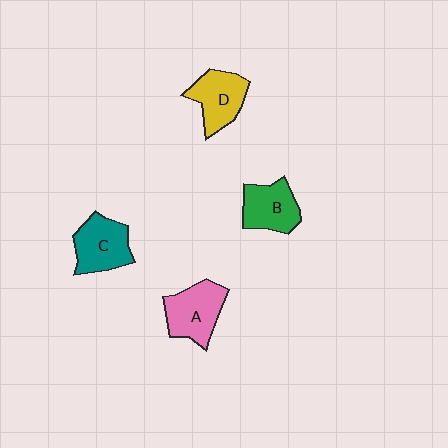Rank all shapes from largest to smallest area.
From largest to smallest: A (pink), C (teal), D (yellow), B (green).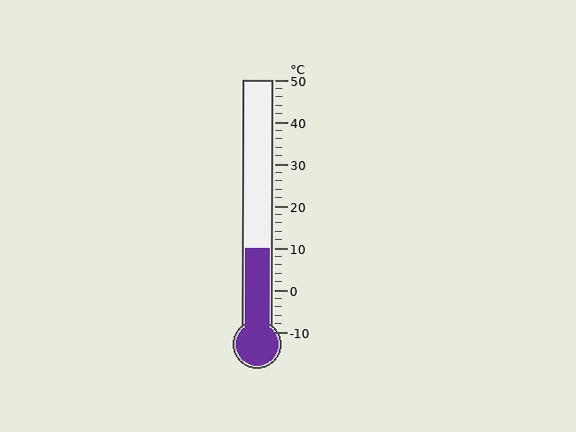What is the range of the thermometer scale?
The thermometer scale ranges from -10°C to 50°C.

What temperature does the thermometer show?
The thermometer shows approximately 10°C.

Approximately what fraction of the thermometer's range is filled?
The thermometer is filled to approximately 35% of its range.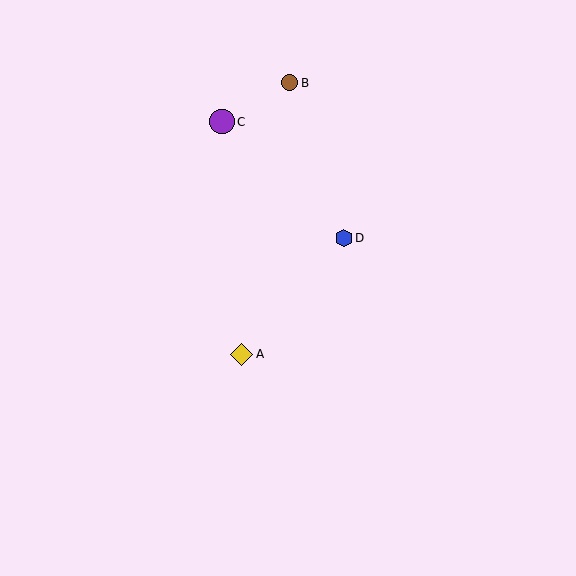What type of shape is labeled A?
Shape A is a yellow diamond.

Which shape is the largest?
The purple circle (labeled C) is the largest.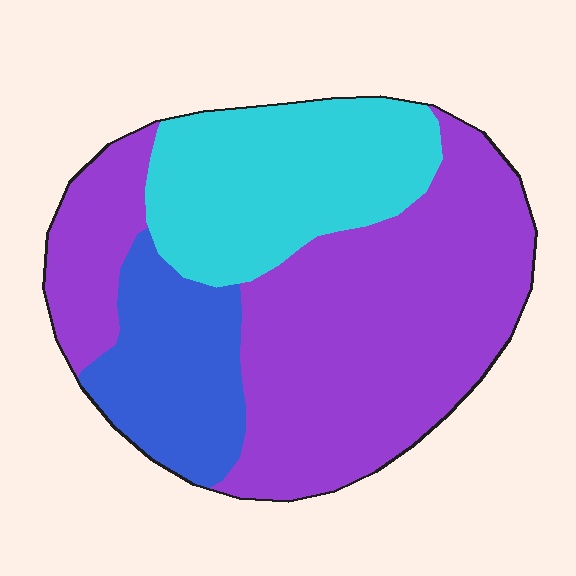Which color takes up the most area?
Purple, at roughly 55%.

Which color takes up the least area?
Blue, at roughly 15%.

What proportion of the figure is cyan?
Cyan covers about 25% of the figure.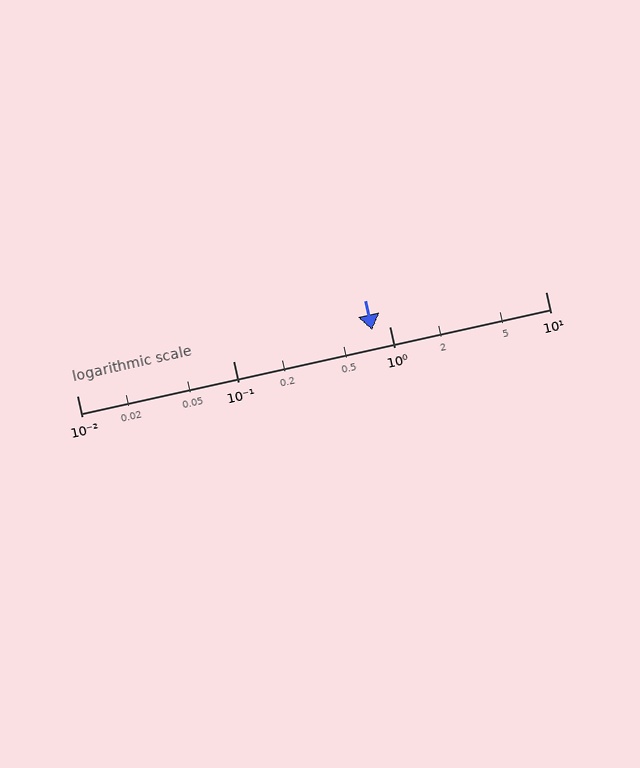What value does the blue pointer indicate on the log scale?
The pointer indicates approximately 0.78.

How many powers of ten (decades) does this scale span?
The scale spans 3 decades, from 0.01 to 10.